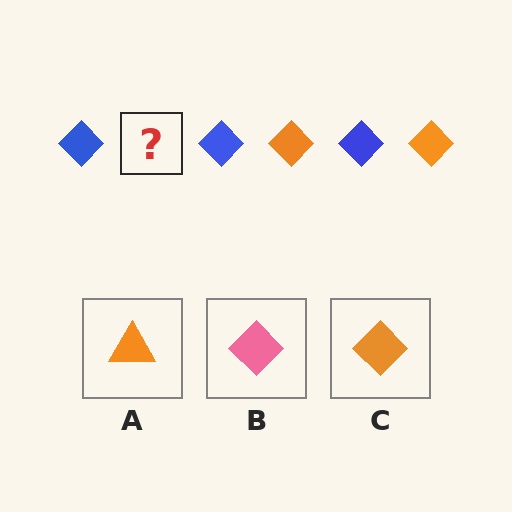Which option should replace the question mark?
Option C.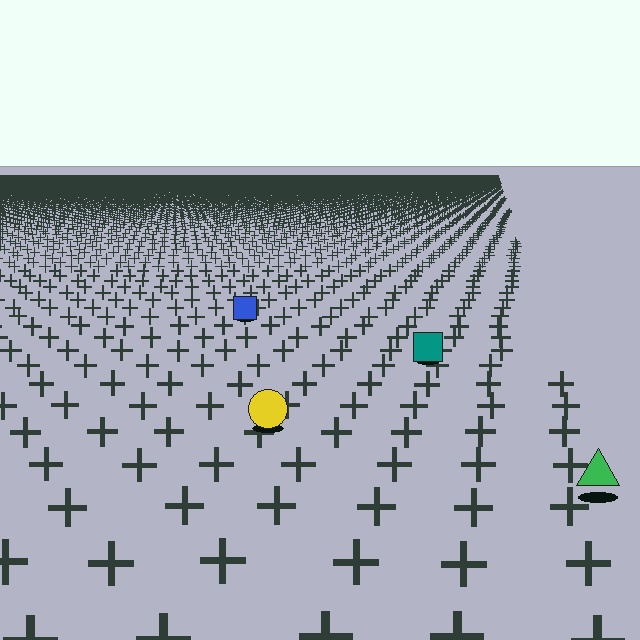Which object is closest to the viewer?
The green triangle is closest. The texture marks near it are larger and more spread out.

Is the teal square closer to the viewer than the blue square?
Yes. The teal square is closer — you can tell from the texture gradient: the ground texture is coarser near it.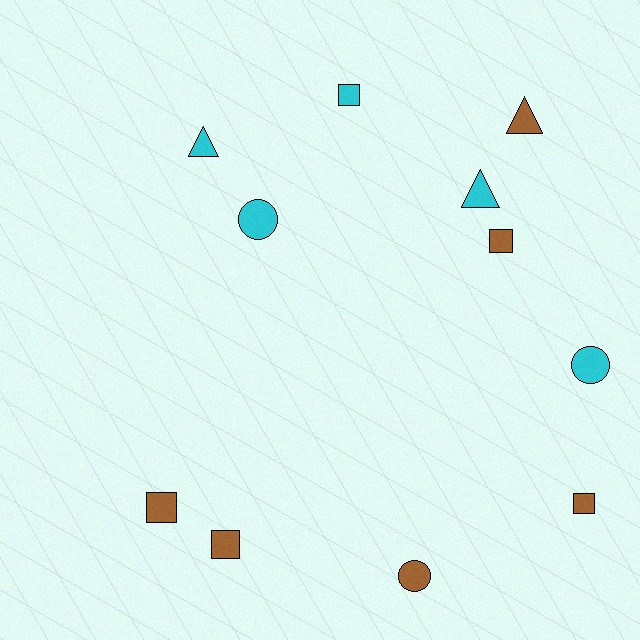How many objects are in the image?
There are 11 objects.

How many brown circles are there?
There is 1 brown circle.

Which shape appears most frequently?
Square, with 5 objects.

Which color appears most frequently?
Brown, with 6 objects.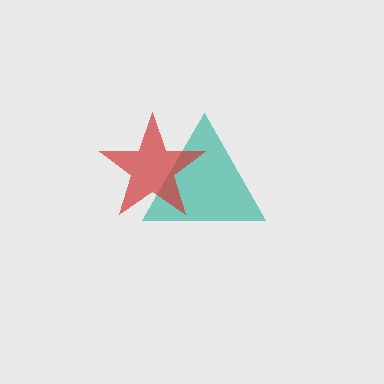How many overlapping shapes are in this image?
There are 2 overlapping shapes in the image.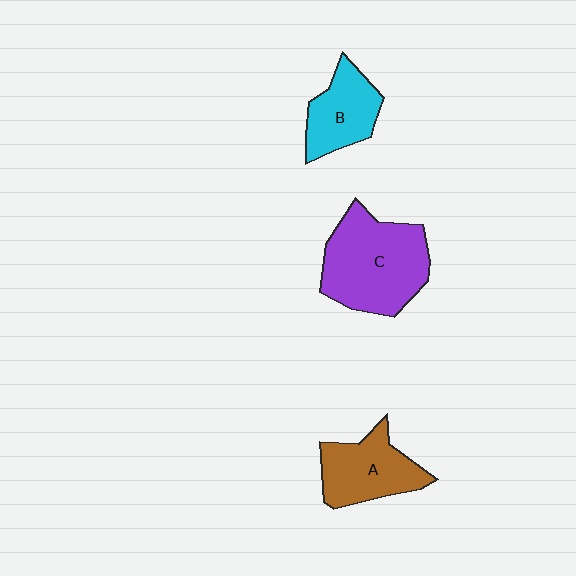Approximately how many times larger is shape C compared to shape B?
Approximately 1.8 times.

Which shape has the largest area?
Shape C (purple).